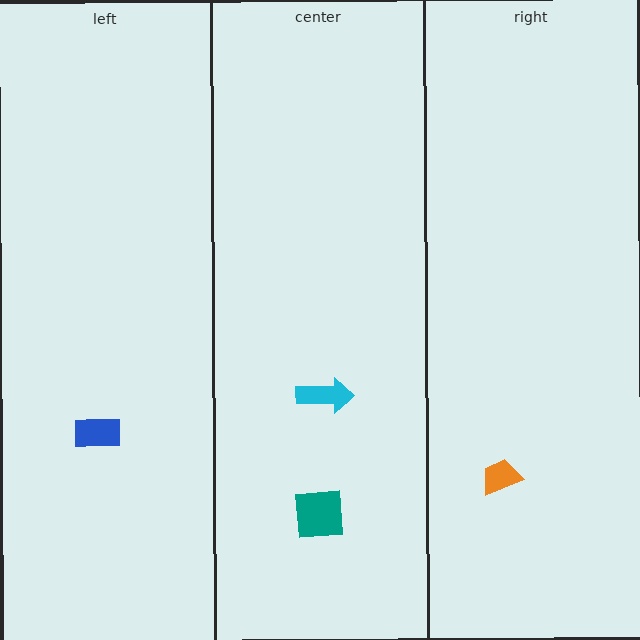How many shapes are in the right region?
1.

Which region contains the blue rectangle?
The left region.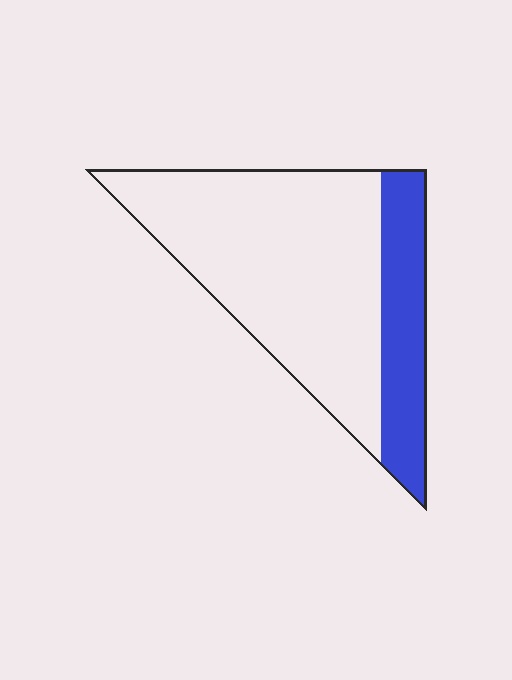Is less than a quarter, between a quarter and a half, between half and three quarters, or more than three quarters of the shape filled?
Between a quarter and a half.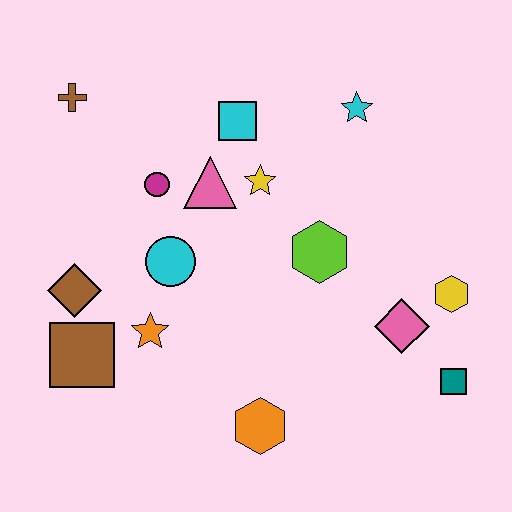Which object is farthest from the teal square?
The brown cross is farthest from the teal square.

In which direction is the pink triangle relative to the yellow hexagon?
The pink triangle is to the left of the yellow hexagon.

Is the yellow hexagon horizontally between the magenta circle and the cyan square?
No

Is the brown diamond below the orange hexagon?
No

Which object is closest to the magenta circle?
The pink triangle is closest to the magenta circle.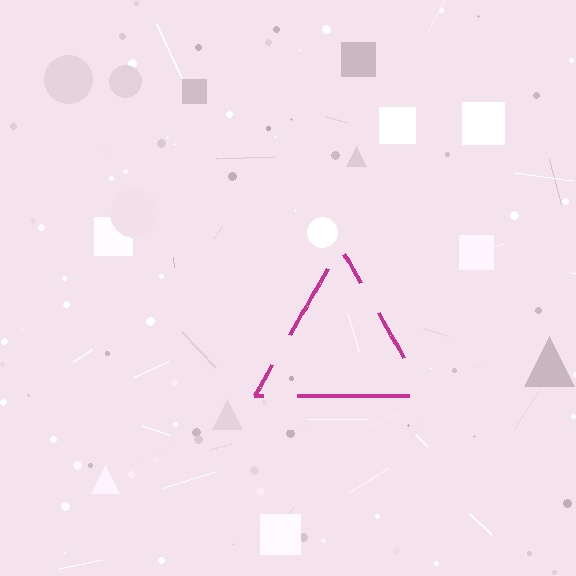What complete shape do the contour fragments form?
The contour fragments form a triangle.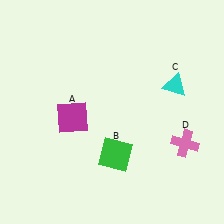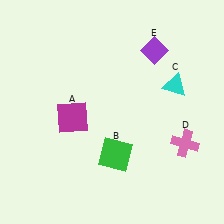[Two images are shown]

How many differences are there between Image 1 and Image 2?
There is 1 difference between the two images.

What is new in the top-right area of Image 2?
A purple diamond (E) was added in the top-right area of Image 2.